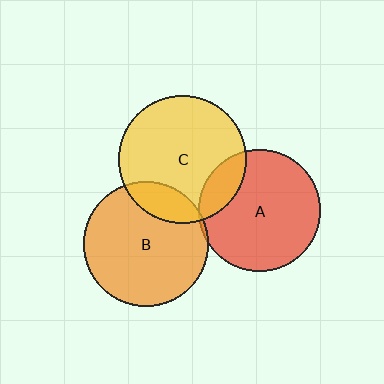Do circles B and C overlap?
Yes.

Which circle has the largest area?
Circle C (yellow).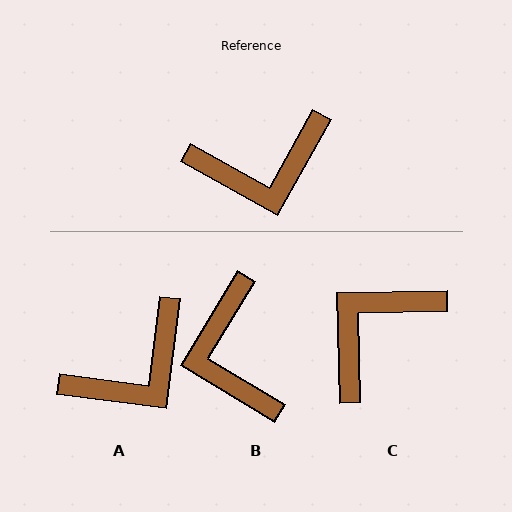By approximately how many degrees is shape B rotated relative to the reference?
Approximately 92 degrees clockwise.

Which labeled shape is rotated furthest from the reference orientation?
C, about 149 degrees away.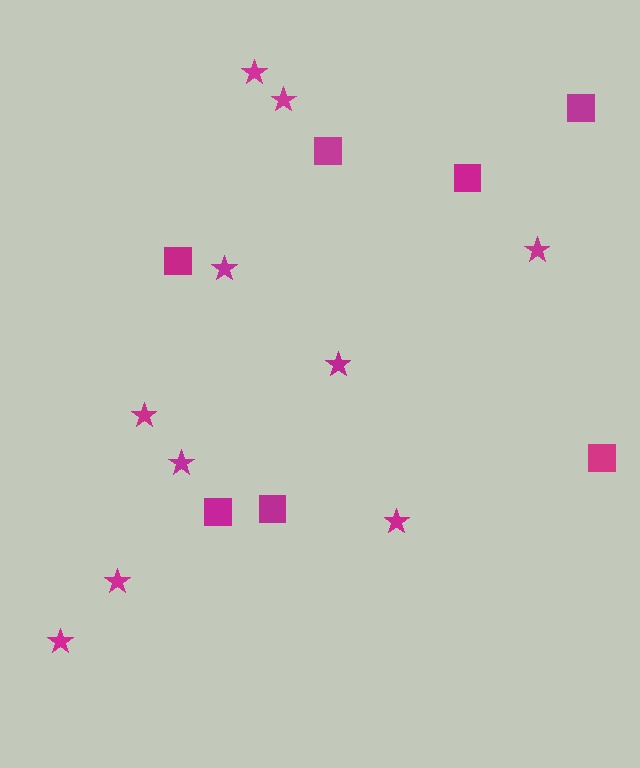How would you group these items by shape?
There are 2 groups: one group of stars (10) and one group of squares (7).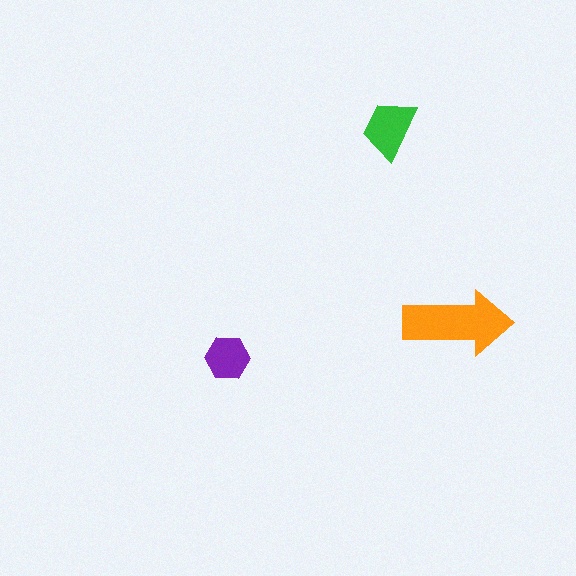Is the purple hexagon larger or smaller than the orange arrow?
Smaller.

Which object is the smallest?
The purple hexagon.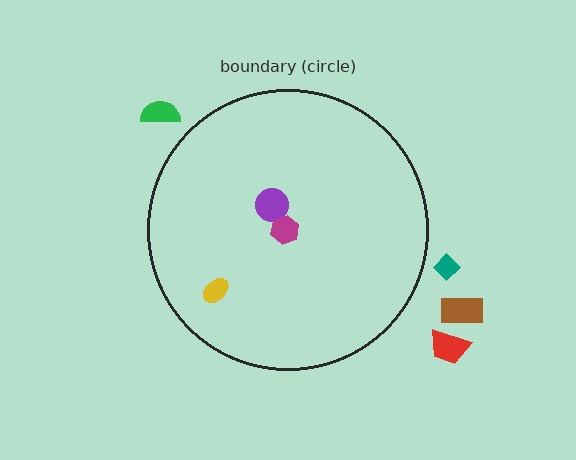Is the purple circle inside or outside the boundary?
Inside.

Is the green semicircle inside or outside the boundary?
Outside.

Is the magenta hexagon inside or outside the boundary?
Inside.